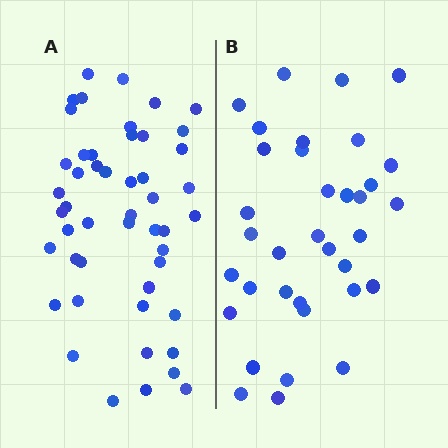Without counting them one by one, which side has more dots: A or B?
Region A (the left region) has more dots.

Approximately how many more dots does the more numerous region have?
Region A has approximately 15 more dots than region B.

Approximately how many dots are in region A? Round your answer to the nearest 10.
About 50 dots. (The exact count is 49, which rounds to 50.)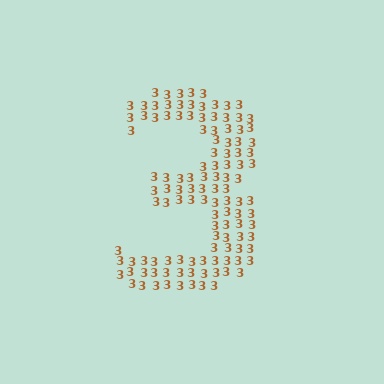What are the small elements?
The small elements are digit 3's.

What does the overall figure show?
The overall figure shows the digit 3.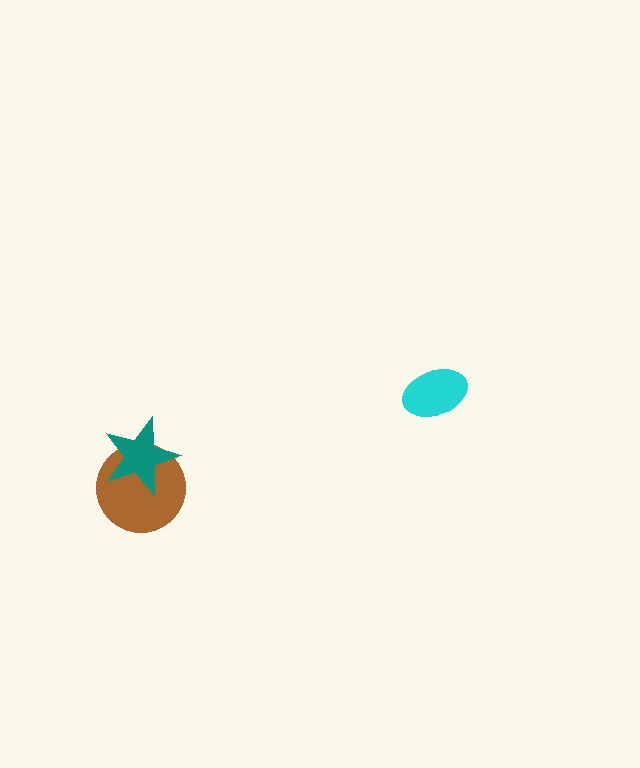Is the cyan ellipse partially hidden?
No, no other shape covers it.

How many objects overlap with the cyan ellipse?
0 objects overlap with the cyan ellipse.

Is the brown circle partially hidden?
Yes, it is partially covered by another shape.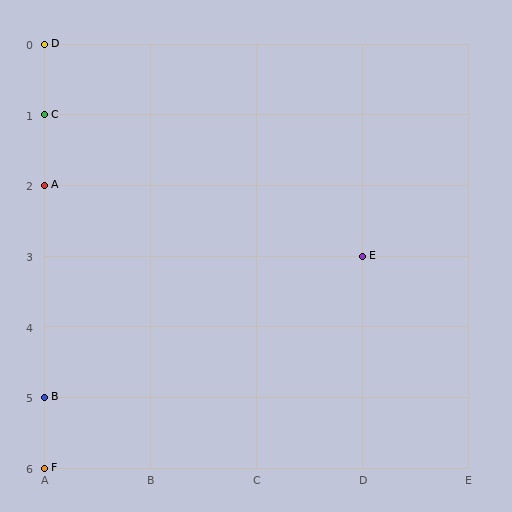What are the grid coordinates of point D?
Point D is at grid coordinates (A, 0).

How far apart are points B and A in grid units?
Points B and A are 3 rows apart.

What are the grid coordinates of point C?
Point C is at grid coordinates (A, 1).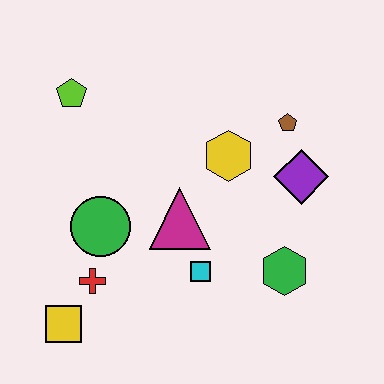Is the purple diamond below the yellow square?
No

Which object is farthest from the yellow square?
The brown pentagon is farthest from the yellow square.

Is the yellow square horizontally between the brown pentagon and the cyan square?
No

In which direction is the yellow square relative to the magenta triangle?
The yellow square is to the left of the magenta triangle.